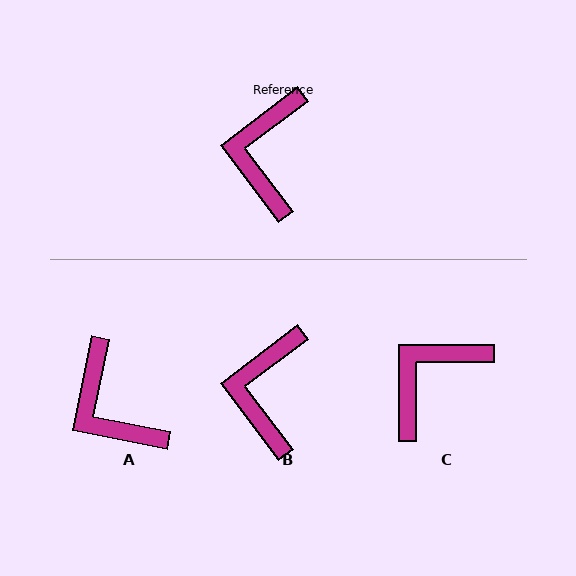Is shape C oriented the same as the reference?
No, it is off by about 37 degrees.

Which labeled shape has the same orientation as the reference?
B.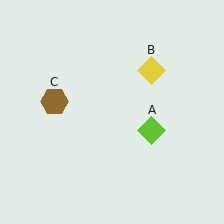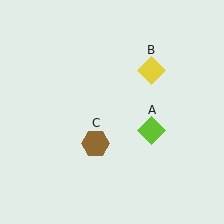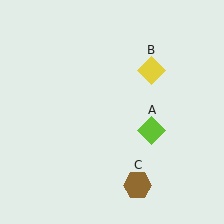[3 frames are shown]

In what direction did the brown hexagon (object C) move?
The brown hexagon (object C) moved down and to the right.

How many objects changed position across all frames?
1 object changed position: brown hexagon (object C).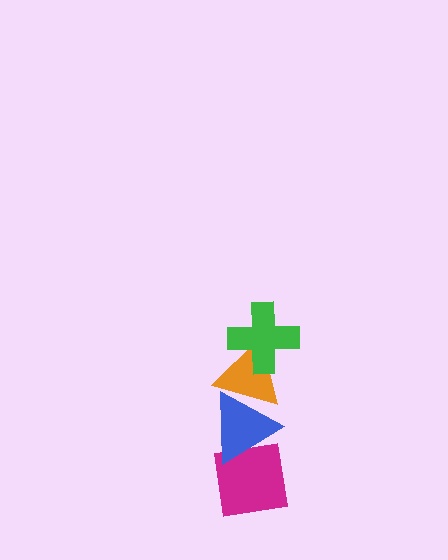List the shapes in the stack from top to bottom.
From top to bottom: the green cross, the orange triangle, the blue triangle, the magenta square.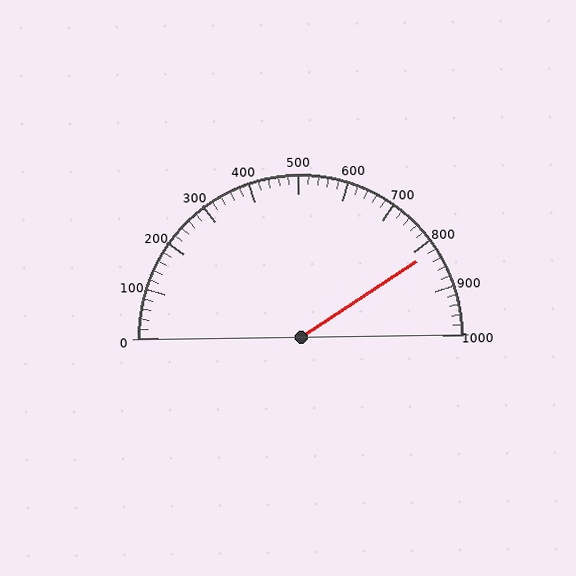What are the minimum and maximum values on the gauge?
The gauge ranges from 0 to 1000.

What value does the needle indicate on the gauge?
The needle indicates approximately 820.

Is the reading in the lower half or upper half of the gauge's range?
The reading is in the upper half of the range (0 to 1000).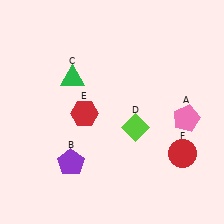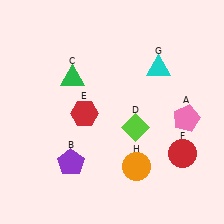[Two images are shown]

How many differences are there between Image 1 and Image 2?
There are 2 differences between the two images.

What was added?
A cyan triangle (G), an orange circle (H) were added in Image 2.